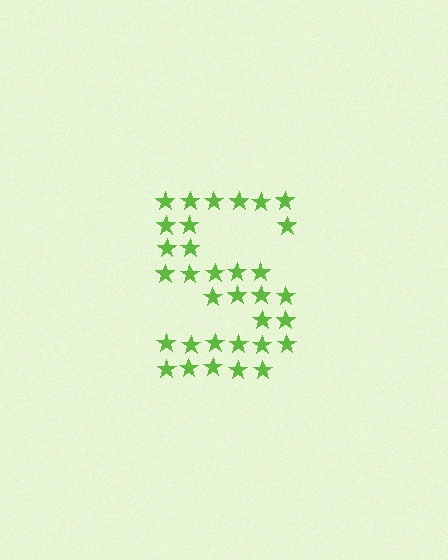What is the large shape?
The large shape is the letter S.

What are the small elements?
The small elements are stars.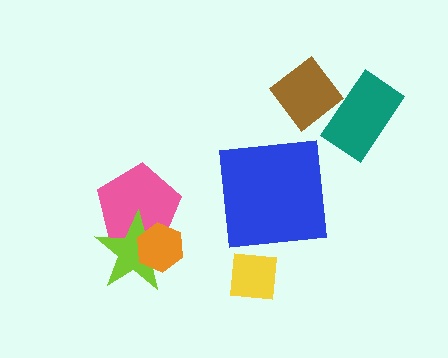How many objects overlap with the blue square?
0 objects overlap with the blue square.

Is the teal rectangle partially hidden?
No, no other shape covers it.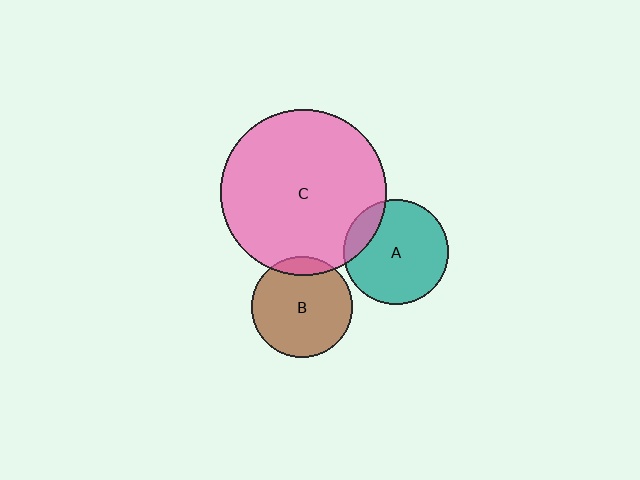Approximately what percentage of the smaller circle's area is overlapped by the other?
Approximately 10%.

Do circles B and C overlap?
Yes.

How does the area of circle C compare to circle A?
Approximately 2.5 times.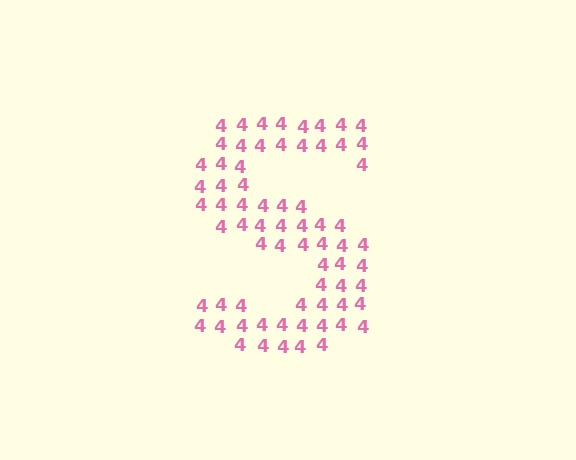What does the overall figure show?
The overall figure shows the letter S.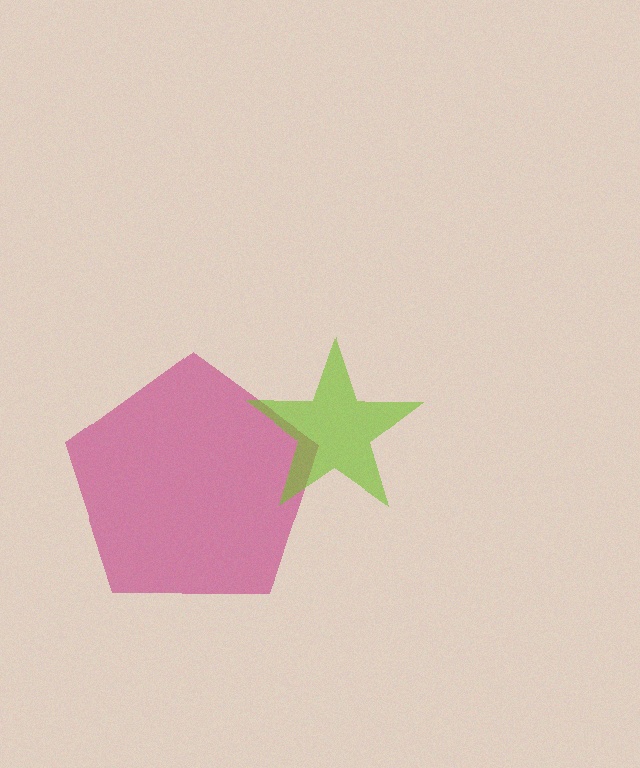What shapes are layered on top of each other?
The layered shapes are: a magenta pentagon, a lime star.